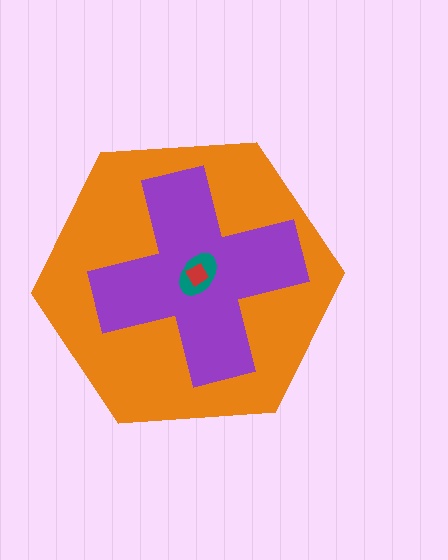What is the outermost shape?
The orange hexagon.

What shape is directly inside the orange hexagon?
The purple cross.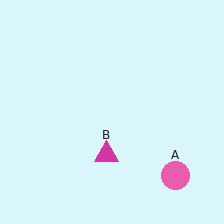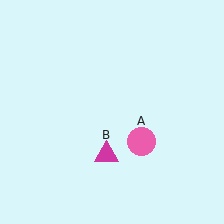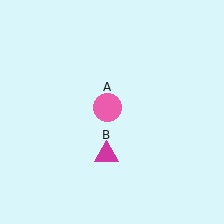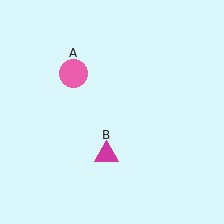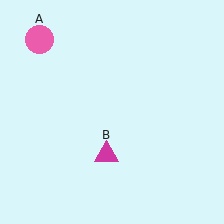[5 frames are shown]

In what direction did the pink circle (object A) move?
The pink circle (object A) moved up and to the left.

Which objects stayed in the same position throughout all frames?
Magenta triangle (object B) remained stationary.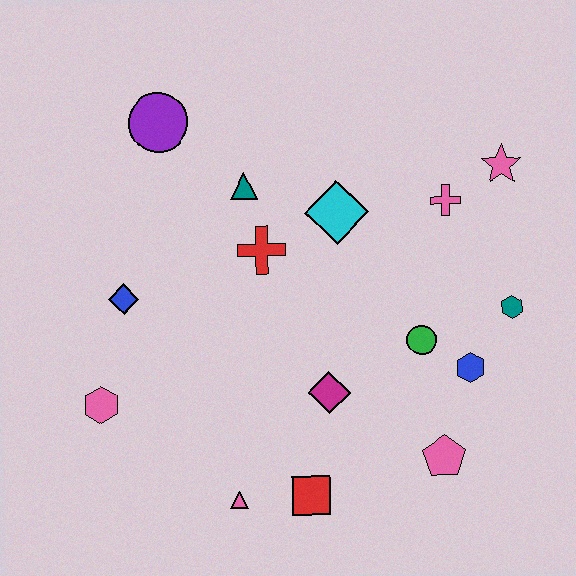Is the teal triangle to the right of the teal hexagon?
No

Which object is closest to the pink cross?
The pink star is closest to the pink cross.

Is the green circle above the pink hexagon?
Yes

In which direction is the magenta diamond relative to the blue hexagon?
The magenta diamond is to the left of the blue hexagon.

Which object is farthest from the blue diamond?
The pink star is farthest from the blue diamond.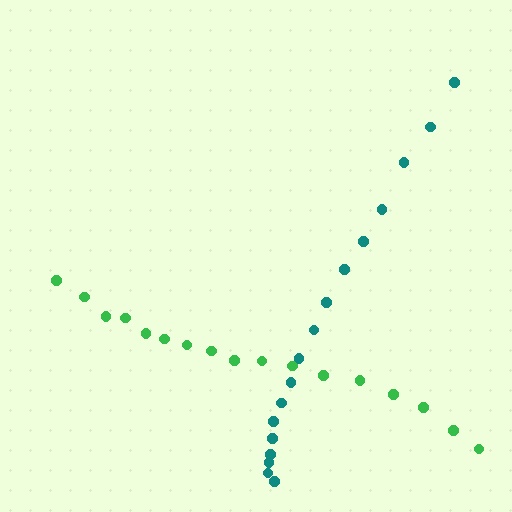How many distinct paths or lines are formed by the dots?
There are 2 distinct paths.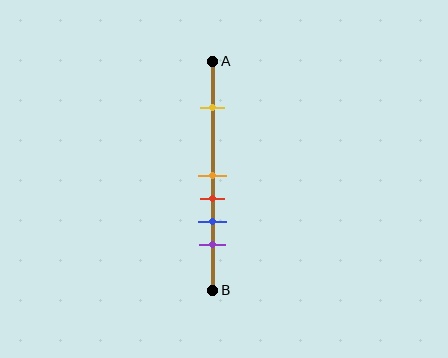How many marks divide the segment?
There are 5 marks dividing the segment.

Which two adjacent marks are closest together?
The orange and red marks are the closest adjacent pair.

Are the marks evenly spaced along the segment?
No, the marks are not evenly spaced.